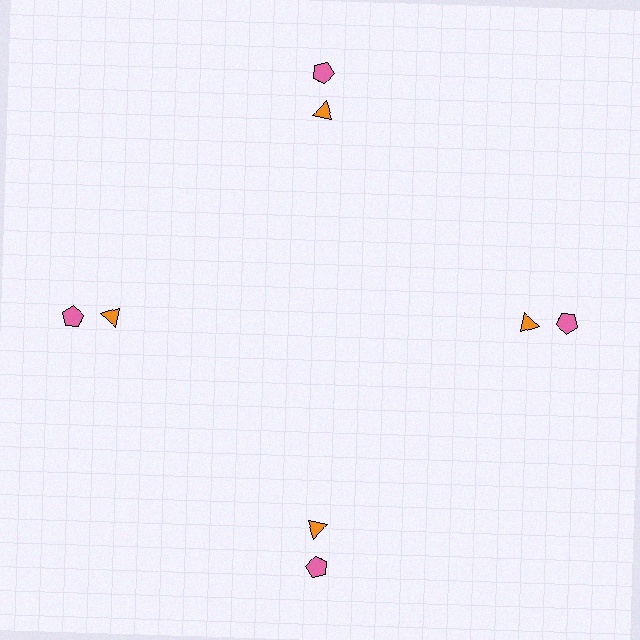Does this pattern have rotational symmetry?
Yes, this pattern has 4-fold rotational symmetry. It looks the same after rotating 90 degrees around the center.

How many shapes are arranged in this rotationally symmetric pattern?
There are 8 shapes, arranged in 4 groups of 2.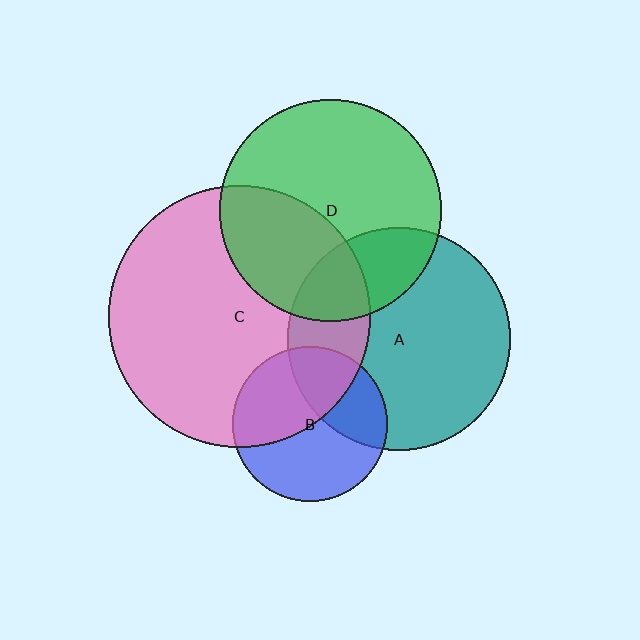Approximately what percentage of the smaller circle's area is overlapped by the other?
Approximately 45%.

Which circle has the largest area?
Circle C (pink).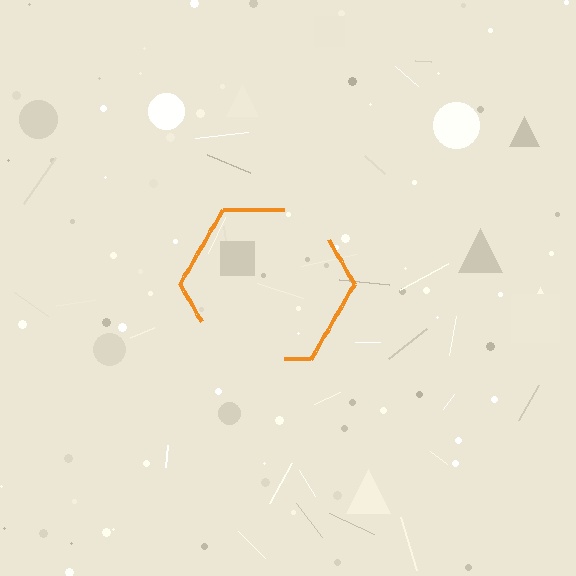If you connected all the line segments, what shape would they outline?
They would outline a hexagon.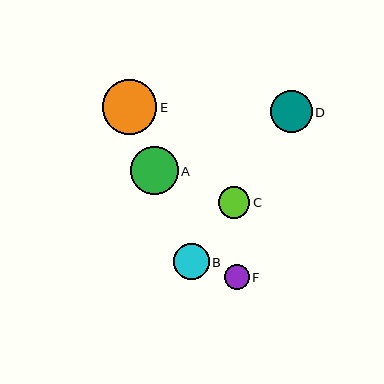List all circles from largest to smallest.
From largest to smallest: E, A, D, B, C, F.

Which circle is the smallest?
Circle F is the smallest with a size of approximately 25 pixels.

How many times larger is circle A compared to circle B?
Circle A is approximately 1.3 times the size of circle B.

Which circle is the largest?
Circle E is the largest with a size of approximately 55 pixels.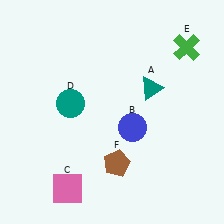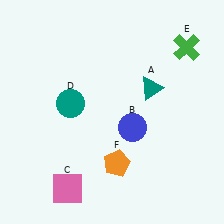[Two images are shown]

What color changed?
The pentagon (F) changed from brown in Image 1 to orange in Image 2.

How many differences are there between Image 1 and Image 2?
There is 1 difference between the two images.